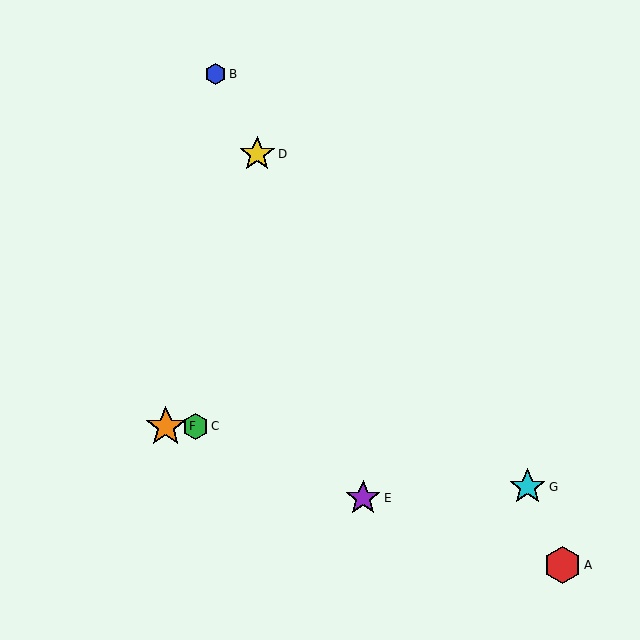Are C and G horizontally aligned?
No, C is at y≈426 and G is at y≈487.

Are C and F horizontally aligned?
Yes, both are at y≈426.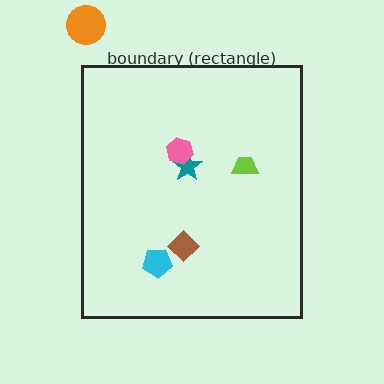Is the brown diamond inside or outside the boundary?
Inside.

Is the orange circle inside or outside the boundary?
Outside.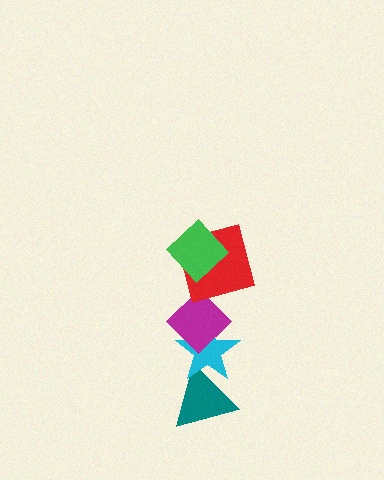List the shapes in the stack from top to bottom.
From top to bottom: the green diamond, the red square, the magenta diamond, the cyan star, the teal triangle.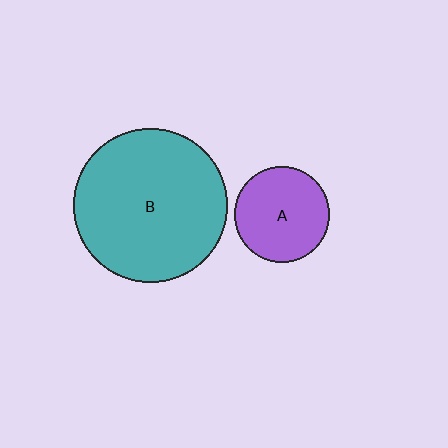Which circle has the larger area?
Circle B (teal).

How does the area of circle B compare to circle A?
Approximately 2.6 times.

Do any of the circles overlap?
No, none of the circles overlap.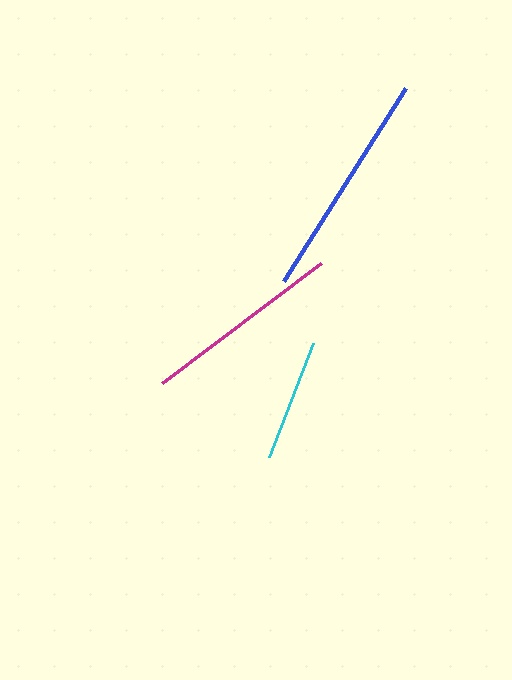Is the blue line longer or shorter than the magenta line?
The blue line is longer than the magenta line.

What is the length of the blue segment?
The blue segment is approximately 229 pixels long.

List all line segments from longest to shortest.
From longest to shortest: blue, magenta, cyan.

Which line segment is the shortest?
The cyan line is the shortest at approximately 122 pixels.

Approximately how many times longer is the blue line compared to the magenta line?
The blue line is approximately 1.1 times the length of the magenta line.